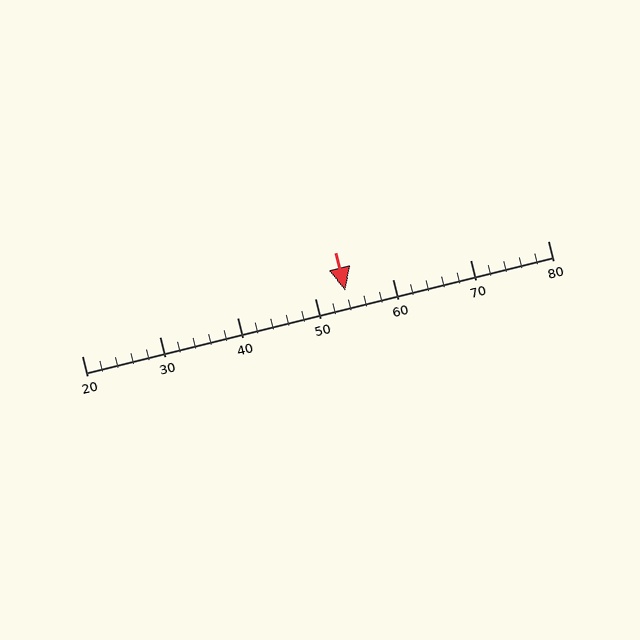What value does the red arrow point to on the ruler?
The red arrow points to approximately 54.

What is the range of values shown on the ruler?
The ruler shows values from 20 to 80.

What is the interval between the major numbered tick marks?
The major tick marks are spaced 10 units apart.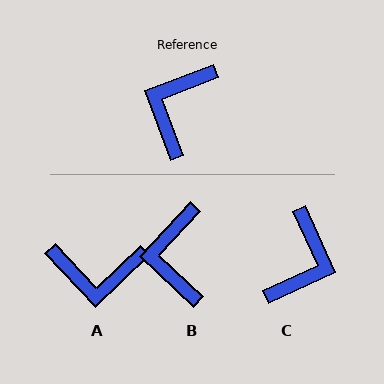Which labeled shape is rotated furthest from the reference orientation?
C, about 176 degrees away.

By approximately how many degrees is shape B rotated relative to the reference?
Approximately 26 degrees counter-clockwise.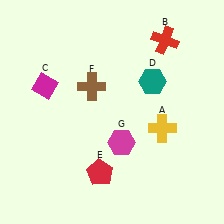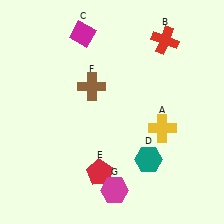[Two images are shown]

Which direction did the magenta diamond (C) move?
The magenta diamond (C) moved up.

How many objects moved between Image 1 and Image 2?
3 objects moved between the two images.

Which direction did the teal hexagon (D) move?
The teal hexagon (D) moved down.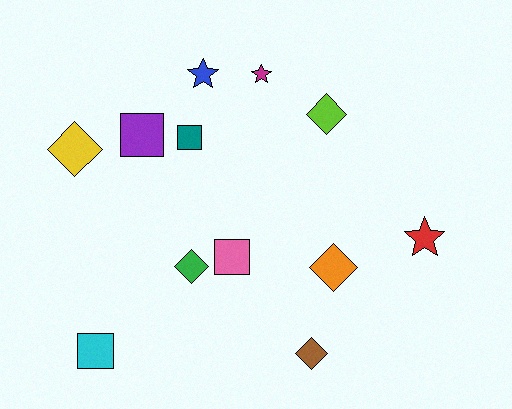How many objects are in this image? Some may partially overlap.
There are 12 objects.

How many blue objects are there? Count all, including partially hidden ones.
There is 1 blue object.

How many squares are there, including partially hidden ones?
There are 4 squares.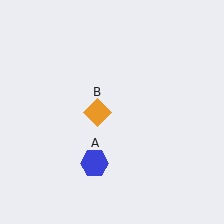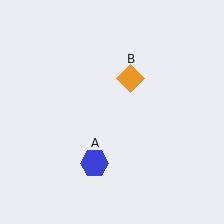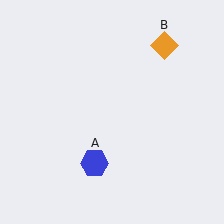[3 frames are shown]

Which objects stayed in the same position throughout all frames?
Blue hexagon (object A) remained stationary.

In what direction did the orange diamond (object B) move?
The orange diamond (object B) moved up and to the right.